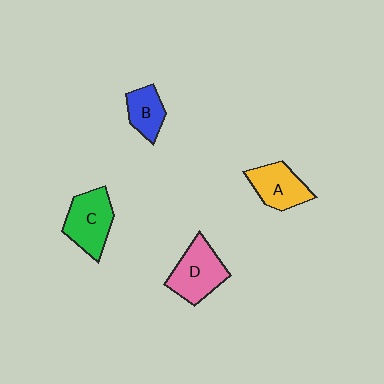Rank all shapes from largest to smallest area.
From largest to smallest: D (pink), C (green), A (yellow), B (blue).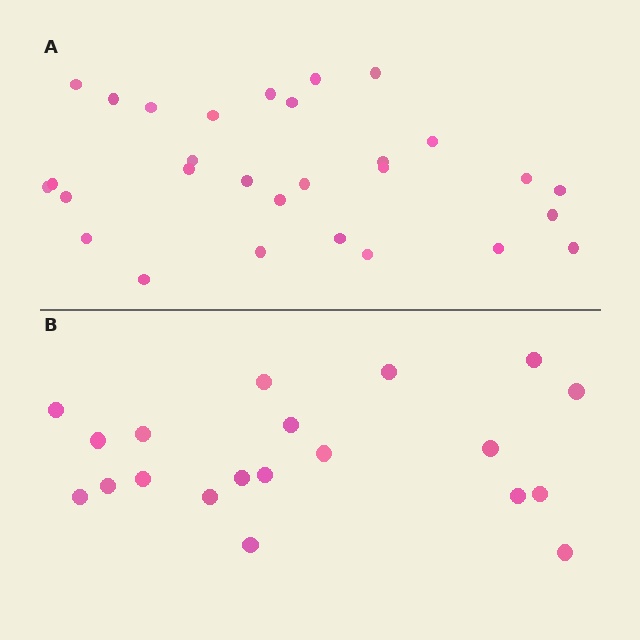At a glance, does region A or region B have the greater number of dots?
Region A (the top region) has more dots.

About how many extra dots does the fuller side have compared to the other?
Region A has roughly 8 or so more dots than region B.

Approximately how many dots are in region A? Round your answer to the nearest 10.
About 30 dots. (The exact count is 29, which rounds to 30.)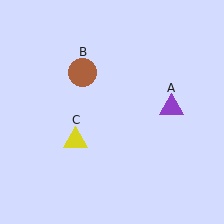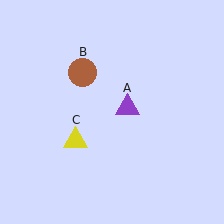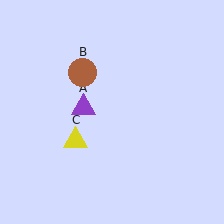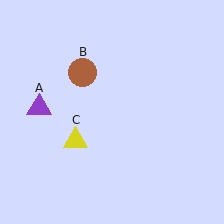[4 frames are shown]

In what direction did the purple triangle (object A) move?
The purple triangle (object A) moved left.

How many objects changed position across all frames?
1 object changed position: purple triangle (object A).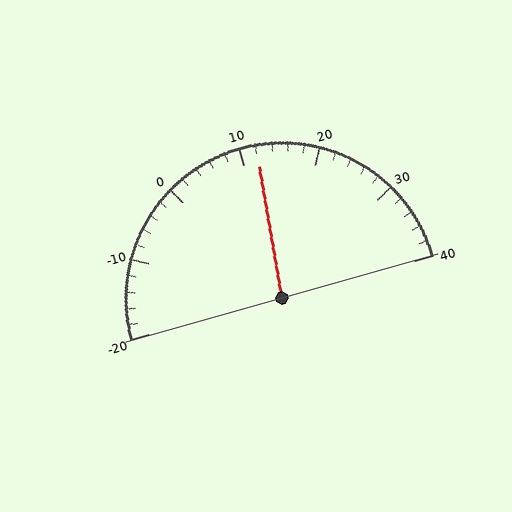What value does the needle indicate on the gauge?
The needle indicates approximately 12.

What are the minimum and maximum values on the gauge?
The gauge ranges from -20 to 40.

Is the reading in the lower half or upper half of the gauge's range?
The reading is in the upper half of the range (-20 to 40).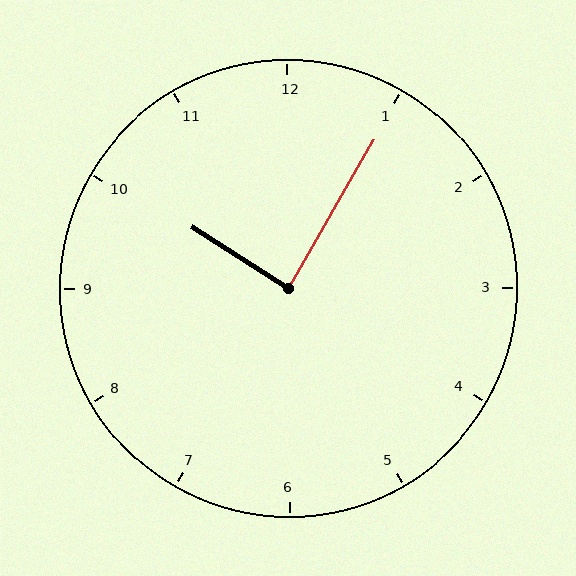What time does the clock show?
10:05.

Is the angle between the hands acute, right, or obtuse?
It is right.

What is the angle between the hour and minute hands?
Approximately 88 degrees.